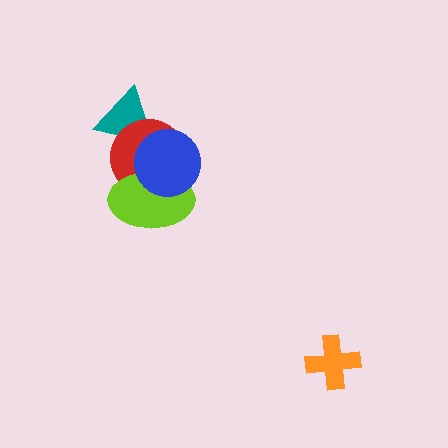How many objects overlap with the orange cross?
0 objects overlap with the orange cross.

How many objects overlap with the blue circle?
3 objects overlap with the blue circle.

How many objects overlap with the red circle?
3 objects overlap with the red circle.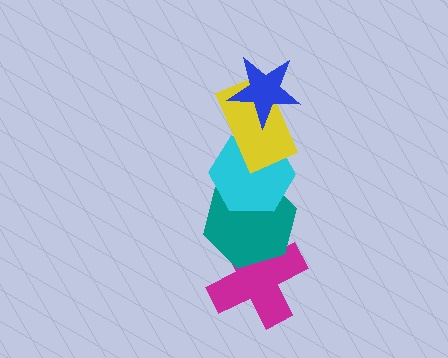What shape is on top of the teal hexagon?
The cyan hexagon is on top of the teal hexagon.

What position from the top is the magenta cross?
The magenta cross is 5th from the top.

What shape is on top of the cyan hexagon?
The yellow rectangle is on top of the cyan hexagon.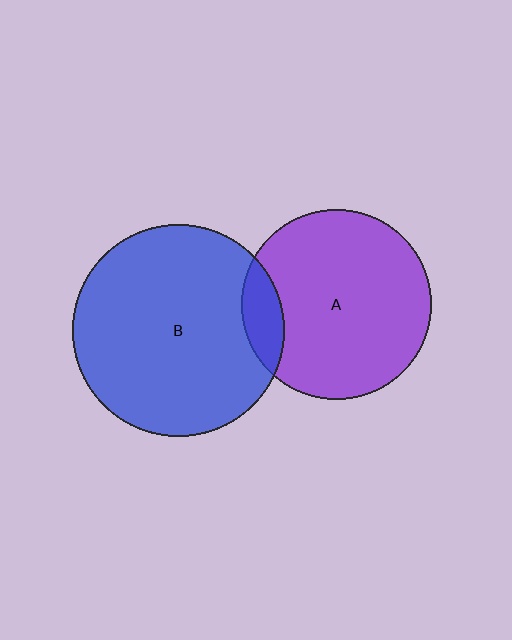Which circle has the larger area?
Circle B (blue).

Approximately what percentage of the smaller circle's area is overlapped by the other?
Approximately 10%.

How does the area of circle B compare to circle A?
Approximately 1.3 times.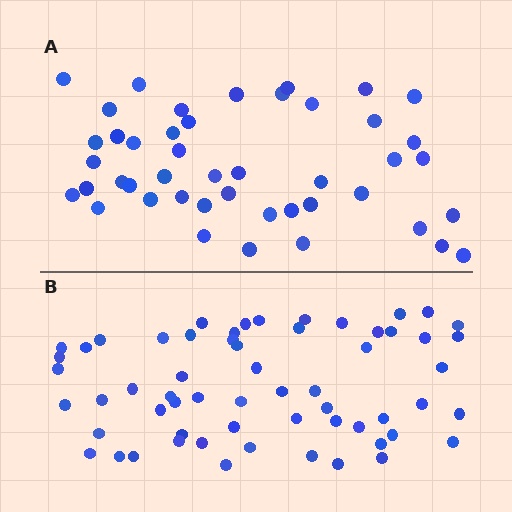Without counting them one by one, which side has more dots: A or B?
Region B (the bottom region) has more dots.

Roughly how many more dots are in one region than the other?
Region B has approximately 15 more dots than region A.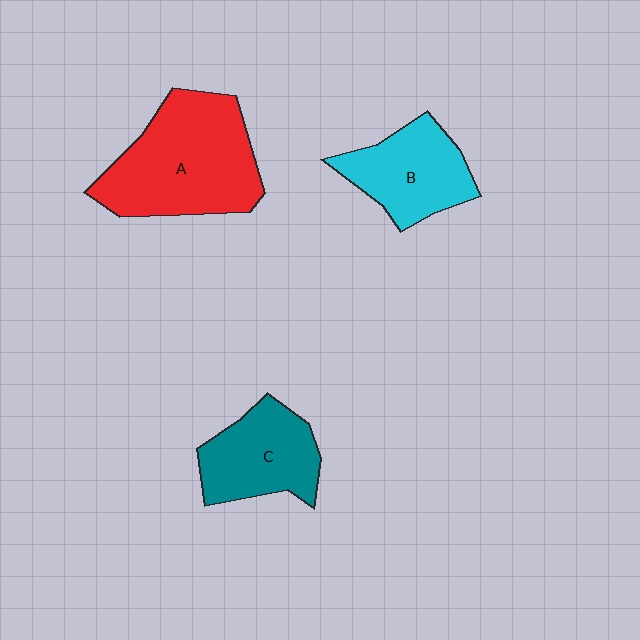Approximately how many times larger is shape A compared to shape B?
Approximately 1.6 times.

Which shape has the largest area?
Shape A (red).